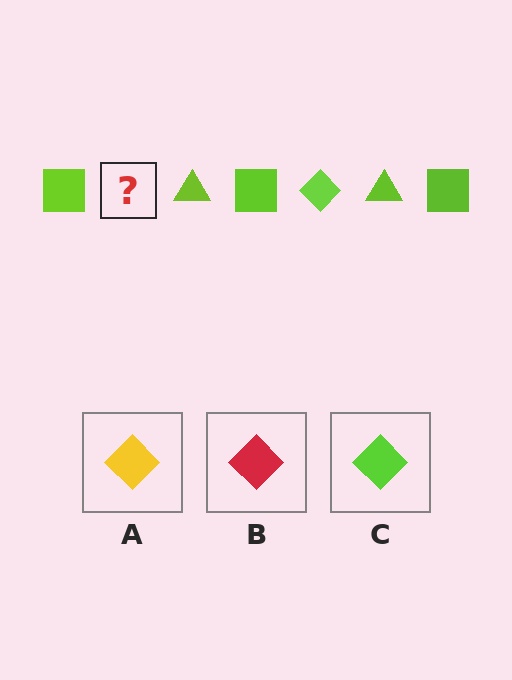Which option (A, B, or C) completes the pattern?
C.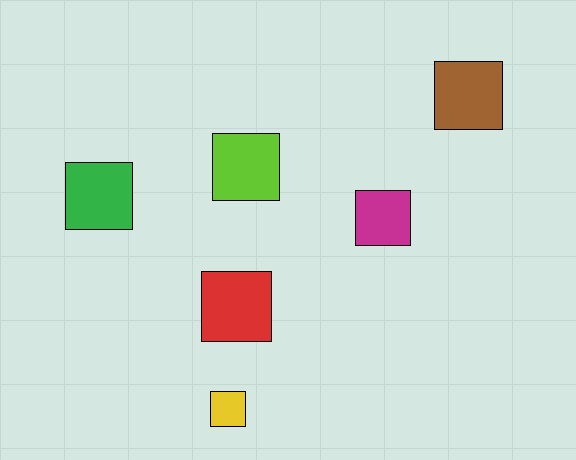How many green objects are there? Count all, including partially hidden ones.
There is 1 green object.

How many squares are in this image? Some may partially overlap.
There are 6 squares.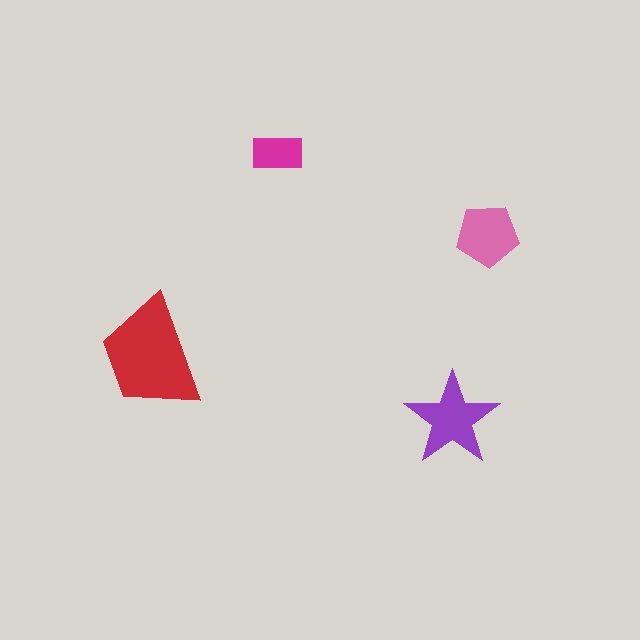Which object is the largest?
The red trapezoid.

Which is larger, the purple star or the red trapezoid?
The red trapezoid.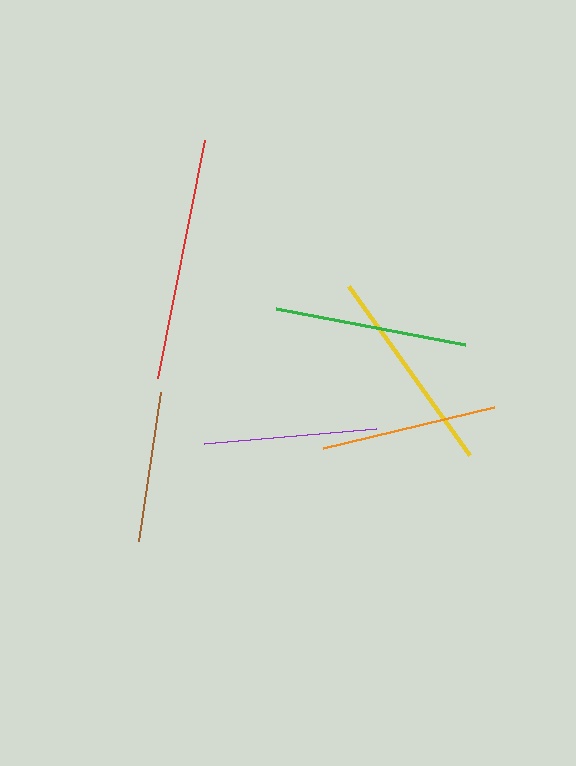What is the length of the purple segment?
The purple segment is approximately 172 pixels long.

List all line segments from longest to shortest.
From longest to shortest: red, yellow, green, orange, purple, brown.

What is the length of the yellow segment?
The yellow segment is approximately 208 pixels long.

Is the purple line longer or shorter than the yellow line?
The yellow line is longer than the purple line.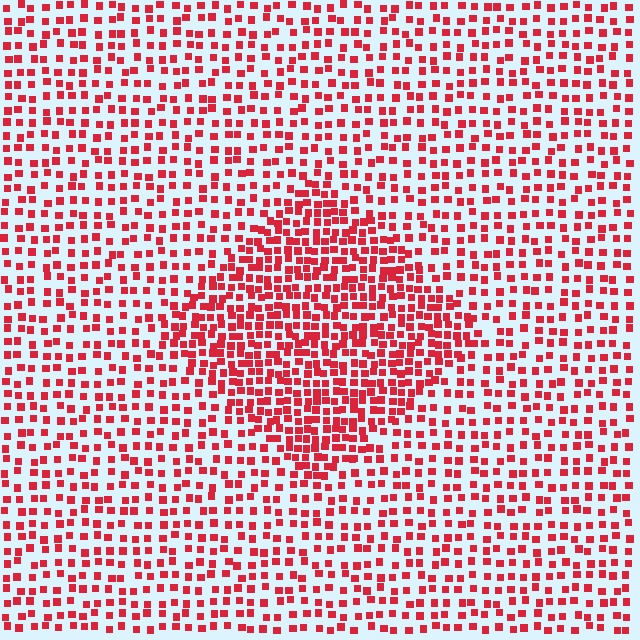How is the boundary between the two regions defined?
The boundary is defined by a change in element density (approximately 1.9x ratio). All elements are the same color, size, and shape.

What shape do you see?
I see a diamond.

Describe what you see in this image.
The image contains small red elements arranged at two different densities. A diamond-shaped region is visible where the elements are more densely packed than the surrounding area.